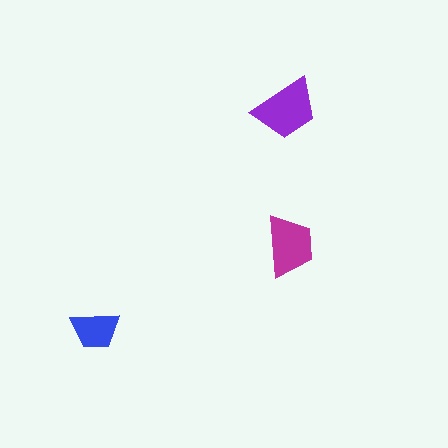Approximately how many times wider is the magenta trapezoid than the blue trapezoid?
About 1.5 times wider.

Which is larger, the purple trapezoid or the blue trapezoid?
The purple one.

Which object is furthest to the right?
The magenta trapezoid is rightmost.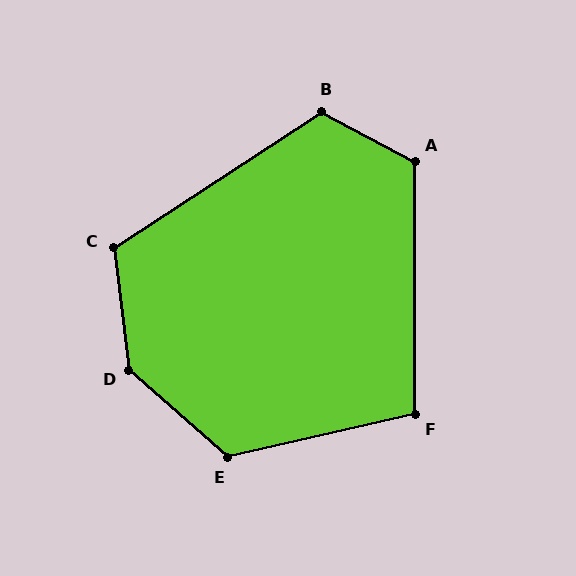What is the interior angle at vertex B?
Approximately 119 degrees (obtuse).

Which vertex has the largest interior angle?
D, at approximately 138 degrees.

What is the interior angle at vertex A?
Approximately 118 degrees (obtuse).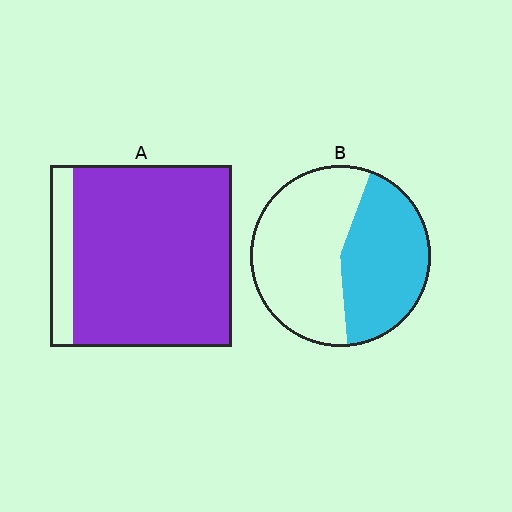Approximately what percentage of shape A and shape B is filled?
A is approximately 85% and B is approximately 45%.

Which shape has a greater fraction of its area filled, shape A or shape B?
Shape A.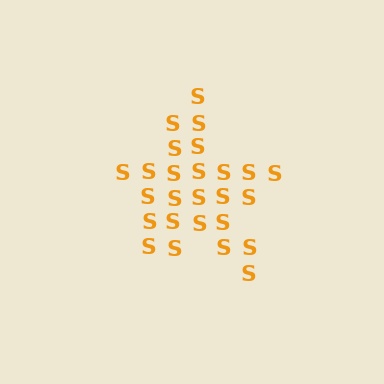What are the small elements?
The small elements are letter S's.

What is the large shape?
The large shape is a star.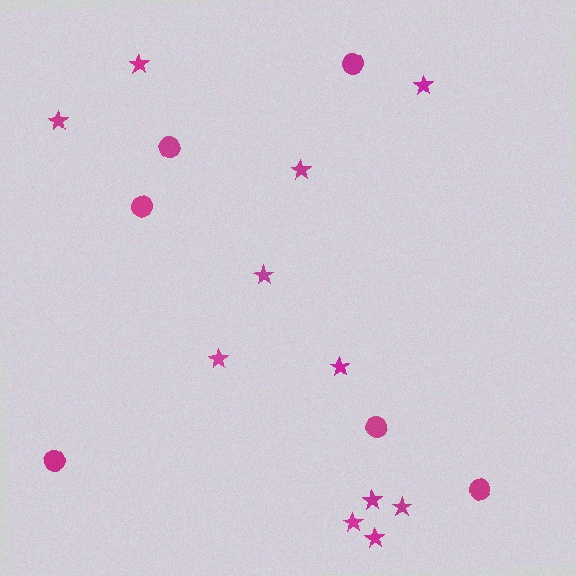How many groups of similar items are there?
There are 2 groups: one group of stars (11) and one group of circles (6).